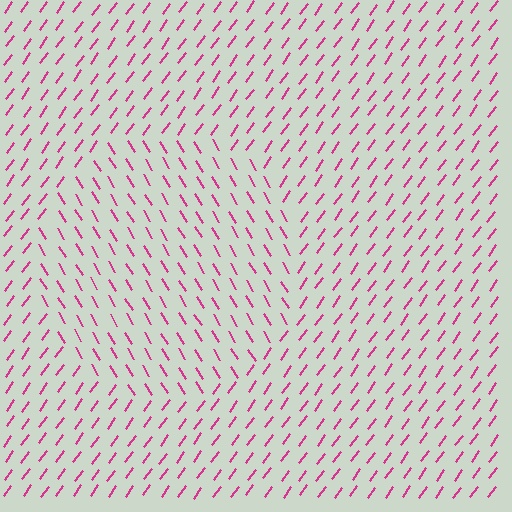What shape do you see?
I see a circle.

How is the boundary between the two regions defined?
The boundary is defined purely by a change in line orientation (approximately 67 degrees difference). All lines are the same color and thickness.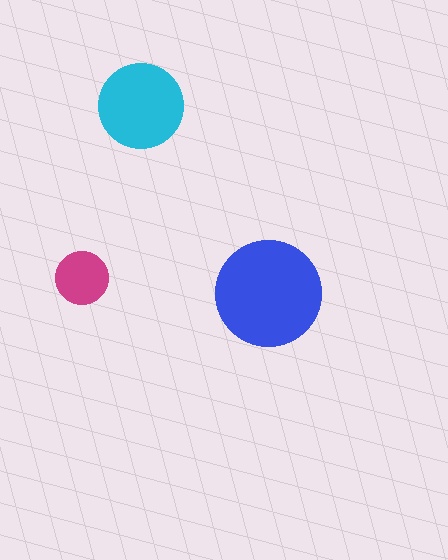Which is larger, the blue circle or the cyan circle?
The blue one.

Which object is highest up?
The cyan circle is topmost.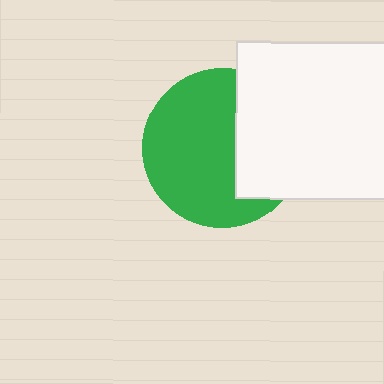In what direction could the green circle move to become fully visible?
The green circle could move left. That would shift it out from behind the white rectangle entirely.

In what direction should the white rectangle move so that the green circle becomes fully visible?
The white rectangle should move right. That is the shortest direction to clear the overlap and leave the green circle fully visible.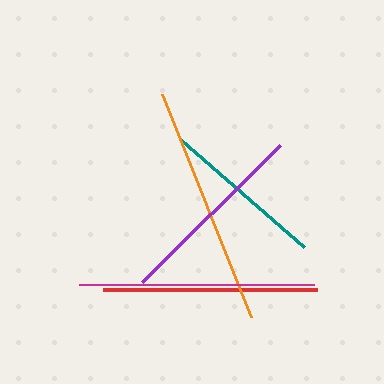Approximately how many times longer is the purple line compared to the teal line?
The purple line is approximately 1.2 times the length of the teal line.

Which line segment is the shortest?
The teal line is the shortest at approximately 165 pixels.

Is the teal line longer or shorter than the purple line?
The purple line is longer than the teal line.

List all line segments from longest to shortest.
From longest to shortest: orange, magenta, red, purple, teal.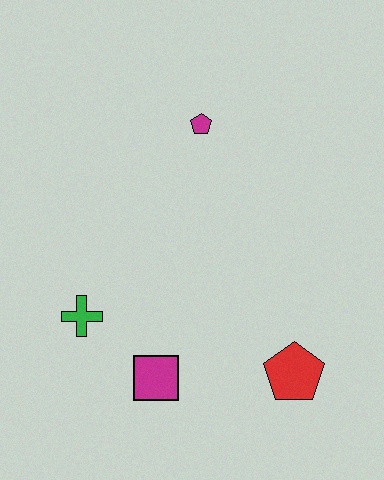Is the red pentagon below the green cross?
Yes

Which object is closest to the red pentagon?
The magenta square is closest to the red pentagon.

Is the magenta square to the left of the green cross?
No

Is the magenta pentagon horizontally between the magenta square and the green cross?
No